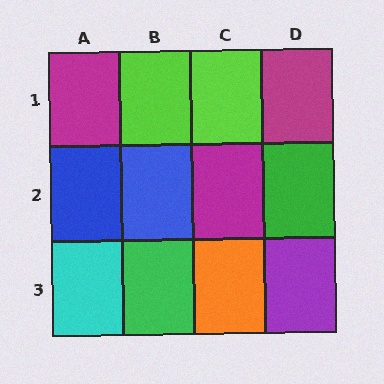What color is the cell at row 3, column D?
Purple.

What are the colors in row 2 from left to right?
Blue, blue, magenta, green.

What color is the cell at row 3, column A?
Cyan.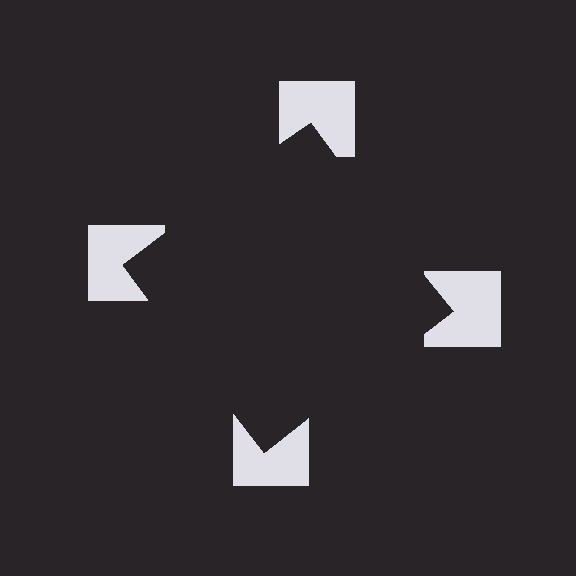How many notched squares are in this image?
There are 4 — one at each vertex of the illusory square.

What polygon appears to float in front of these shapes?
An illusory square — its edges are inferred from the aligned wedge cuts in the notched squares, not physically drawn.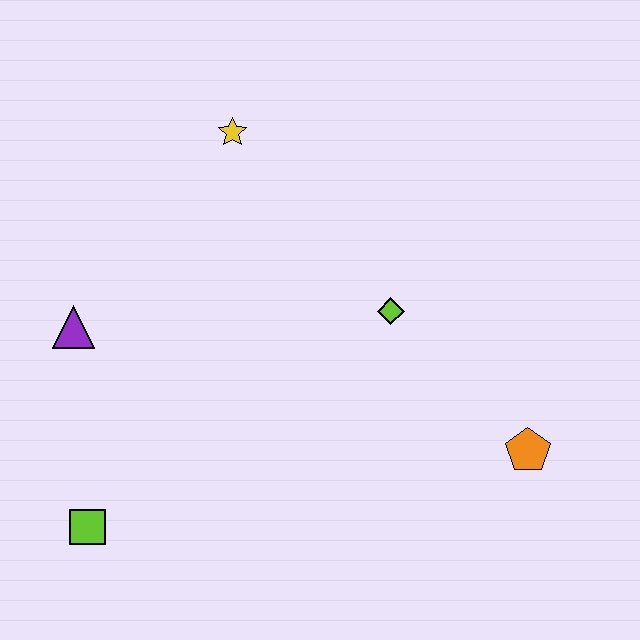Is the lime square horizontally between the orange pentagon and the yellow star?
No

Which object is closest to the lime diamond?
The orange pentagon is closest to the lime diamond.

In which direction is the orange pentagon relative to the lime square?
The orange pentagon is to the right of the lime square.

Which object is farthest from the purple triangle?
The orange pentagon is farthest from the purple triangle.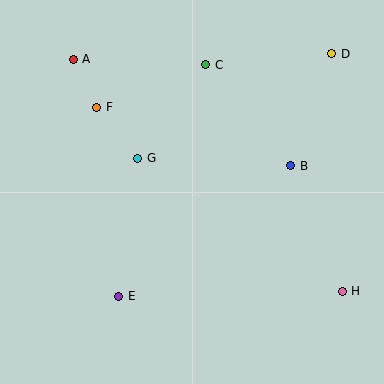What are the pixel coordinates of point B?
Point B is at (291, 166).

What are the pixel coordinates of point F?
Point F is at (97, 107).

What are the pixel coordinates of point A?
Point A is at (73, 59).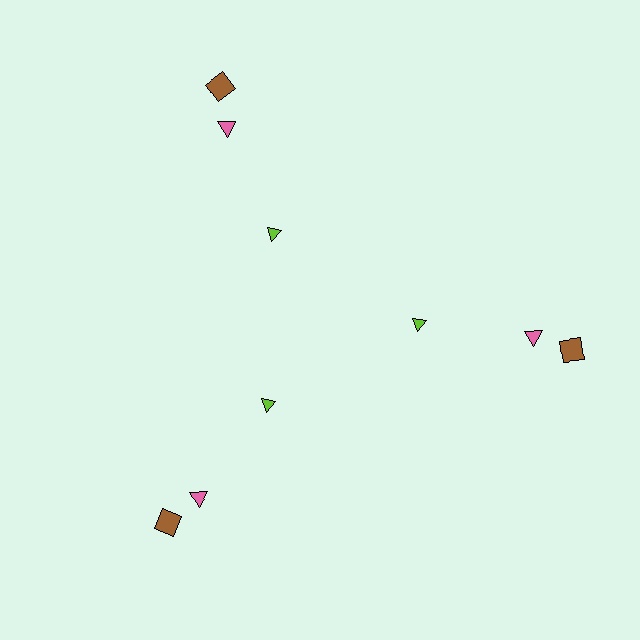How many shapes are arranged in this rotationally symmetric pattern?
There are 9 shapes, arranged in 3 groups of 3.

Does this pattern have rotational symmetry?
Yes, this pattern has 3-fold rotational symmetry. It looks the same after rotating 120 degrees around the center.